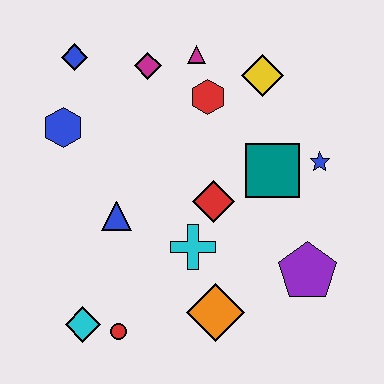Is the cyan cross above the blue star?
No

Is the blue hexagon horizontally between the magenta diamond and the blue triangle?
No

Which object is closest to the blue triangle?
The cyan cross is closest to the blue triangle.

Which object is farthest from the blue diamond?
The purple pentagon is farthest from the blue diamond.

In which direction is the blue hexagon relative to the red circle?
The blue hexagon is above the red circle.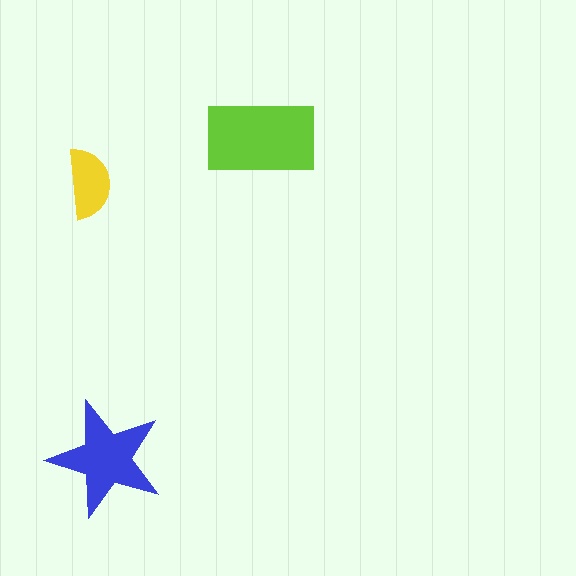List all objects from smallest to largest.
The yellow semicircle, the blue star, the lime rectangle.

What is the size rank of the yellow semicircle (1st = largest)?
3rd.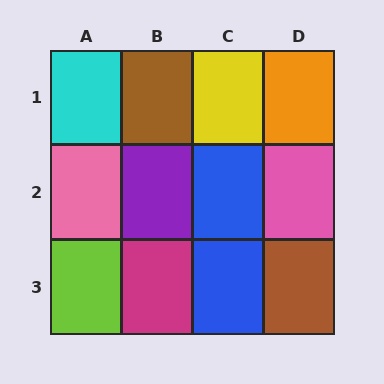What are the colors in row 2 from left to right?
Pink, purple, blue, pink.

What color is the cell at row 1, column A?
Cyan.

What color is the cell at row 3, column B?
Magenta.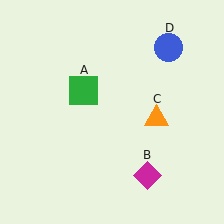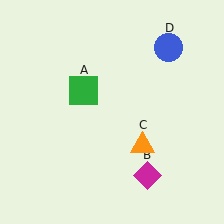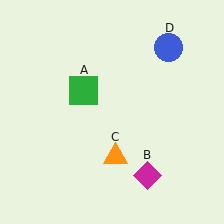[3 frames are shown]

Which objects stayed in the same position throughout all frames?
Green square (object A) and magenta diamond (object B) and blue circle (object D) remained stationary.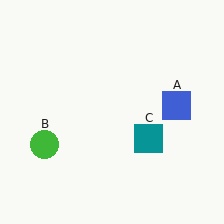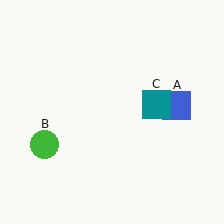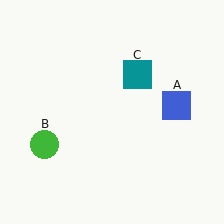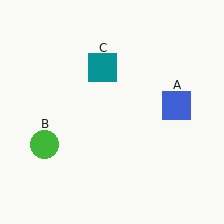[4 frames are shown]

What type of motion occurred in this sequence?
The teal square (object C) rotated counterclockwise around the center of the scene.